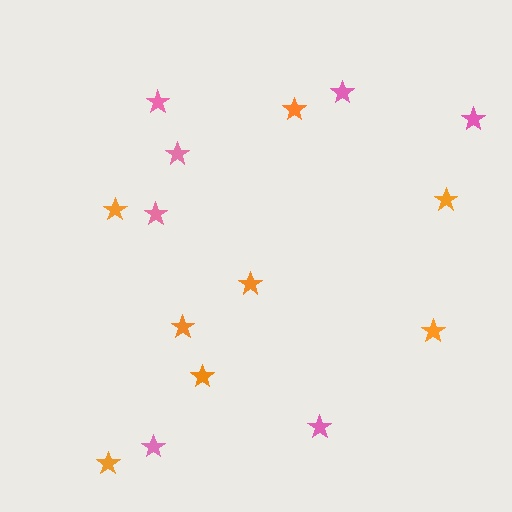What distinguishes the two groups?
There are 2 groups: one group of pink stars (7) and one group of orange stars (8).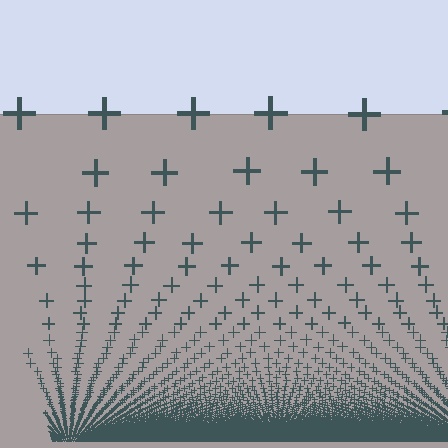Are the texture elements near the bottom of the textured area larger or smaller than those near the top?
Smaller. The gradient is inverted — elements near the bottom are smaller and denser.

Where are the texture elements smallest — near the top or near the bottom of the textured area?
Near the bottom.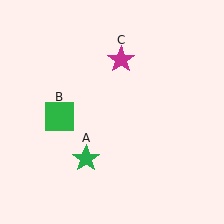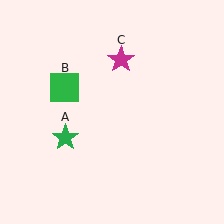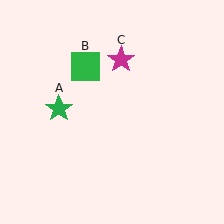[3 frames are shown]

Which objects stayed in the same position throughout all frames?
Magenta star (object C) remained stationary.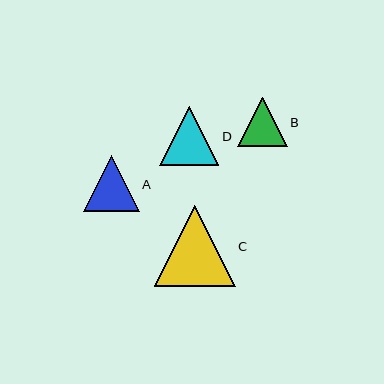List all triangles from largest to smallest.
From largest to smallest: C, D, A, B.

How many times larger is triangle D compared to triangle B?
Triangle D is approximately 1.2 times the size of triangle B.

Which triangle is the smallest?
Triangle B is the smallest with a size of approximately 50 pixels.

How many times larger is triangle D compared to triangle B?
Triangle D is approximately 1.2 times the size of triangle B.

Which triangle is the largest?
Triangle C is the largest with a size of approximately 81 pixels.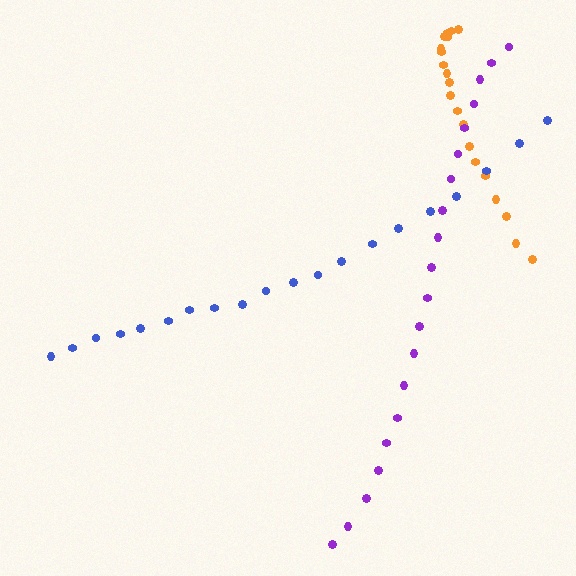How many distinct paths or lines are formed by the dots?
There are 3 distinct paths.